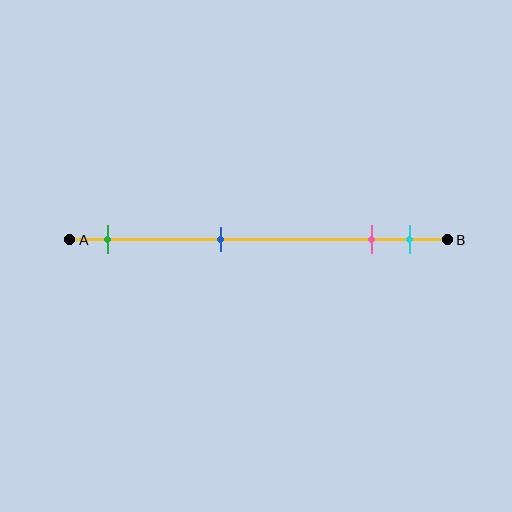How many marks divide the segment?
There are 4 marks dividing the segment.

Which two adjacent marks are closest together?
The pink and cyan marks are the closest adjacent pair.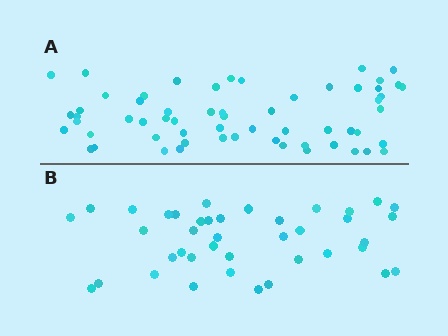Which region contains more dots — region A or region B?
Region A (the top region) has more dots.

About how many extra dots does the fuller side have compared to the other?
Region A has approximately 20 more dots than region B.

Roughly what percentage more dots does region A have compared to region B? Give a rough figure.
About 50% more.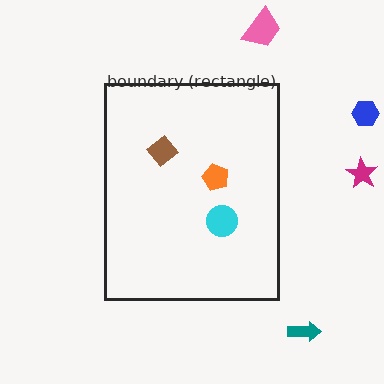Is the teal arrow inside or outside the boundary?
Outside.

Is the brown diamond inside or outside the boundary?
Inside.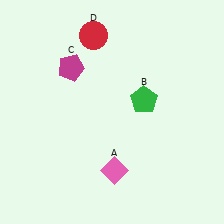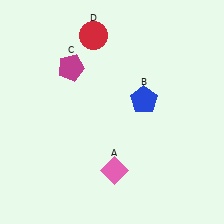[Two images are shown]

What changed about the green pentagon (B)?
In Image 1, B is green. In Image 2, it changed to blue.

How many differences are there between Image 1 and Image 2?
There is 1 difference between the two images.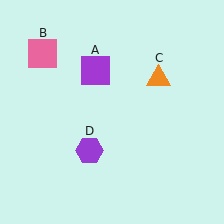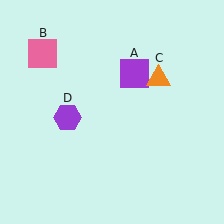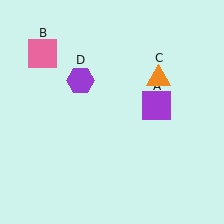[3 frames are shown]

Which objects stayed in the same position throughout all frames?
Pink square (object B) and orange triangle (object C) remained stationary.